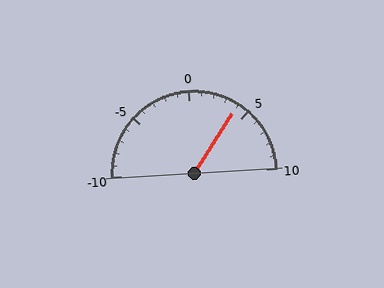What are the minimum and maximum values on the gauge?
The gauge ranges from -10 to 10.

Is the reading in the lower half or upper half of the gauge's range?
The reading is in the upper half of the range (-10 to 10).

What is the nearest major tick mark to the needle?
The nearest major tick mark is 5.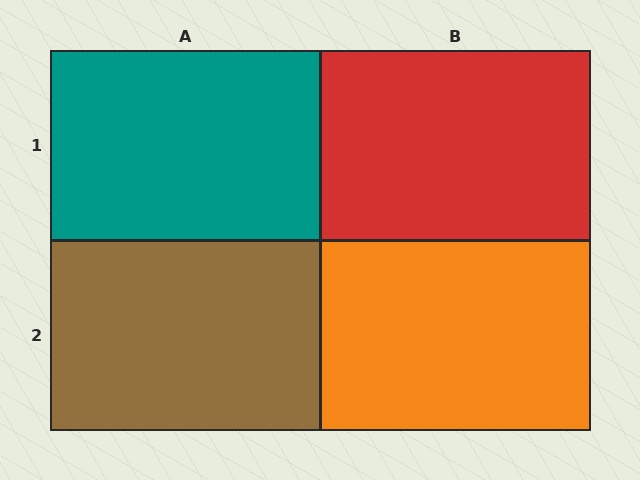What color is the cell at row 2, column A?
Brown.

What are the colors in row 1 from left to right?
Teal, red.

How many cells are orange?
1 cell is orange.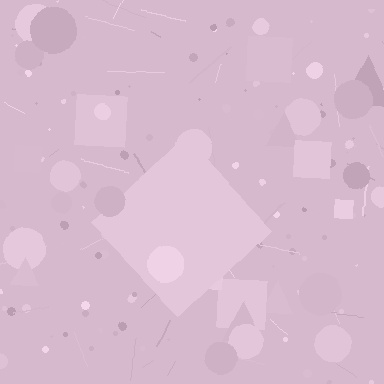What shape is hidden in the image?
A diamond is hidden in the image.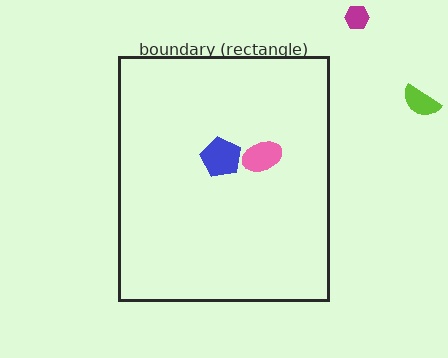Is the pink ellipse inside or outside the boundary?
Inside.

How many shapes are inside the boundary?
2 inside, 2 outside.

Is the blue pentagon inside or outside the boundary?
Inside.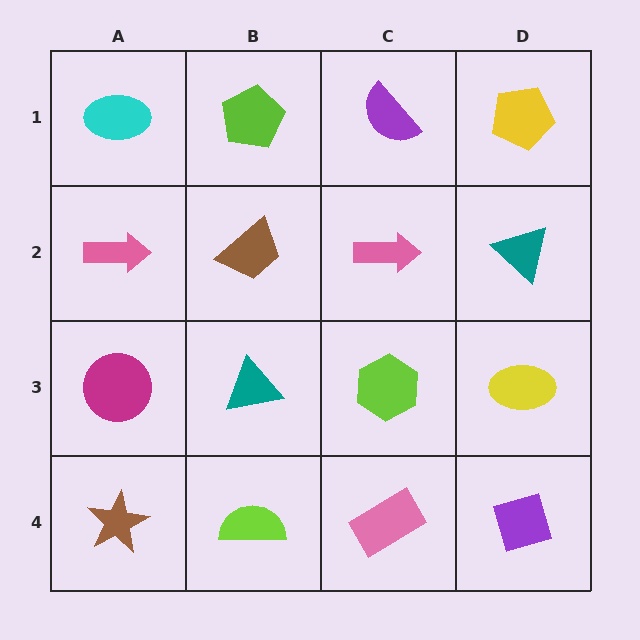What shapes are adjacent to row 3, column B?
A brown trapezoid (row 2, column B), a lime semicircle (row 4, column B), a magenta circle (row 3, column A), a lime hexagon (row 3, column C).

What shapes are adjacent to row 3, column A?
A pink arrow (row 2, column A), a brown star (row 4, column A), a teal triangle (row 3, column B).